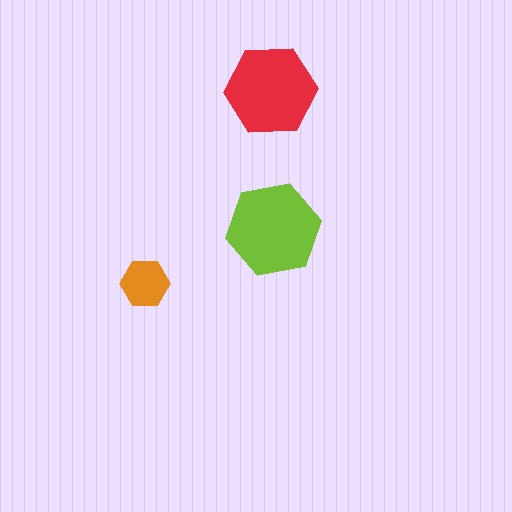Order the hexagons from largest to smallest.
the lime one, the red one, the orange one.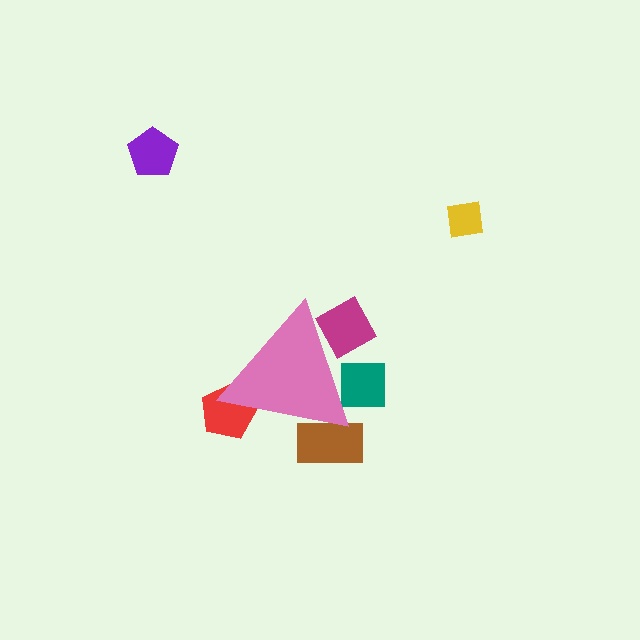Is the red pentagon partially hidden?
Yes, the red pentagon is partially hidden behind the pink triangle.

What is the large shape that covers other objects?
A pink triangle.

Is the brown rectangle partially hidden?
Yes, the brown rectangle is partially hidden behind the pink triangle.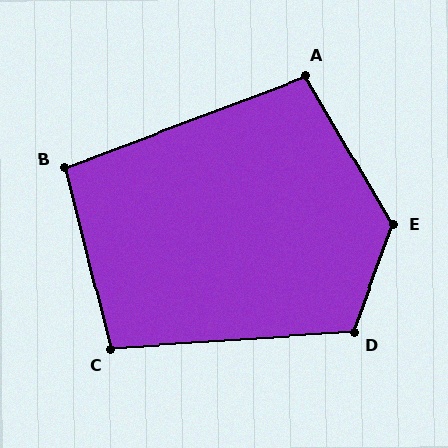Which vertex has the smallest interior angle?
B, at approximately 97 degrees.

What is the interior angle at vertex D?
Approximately 114 degrees (obtuse).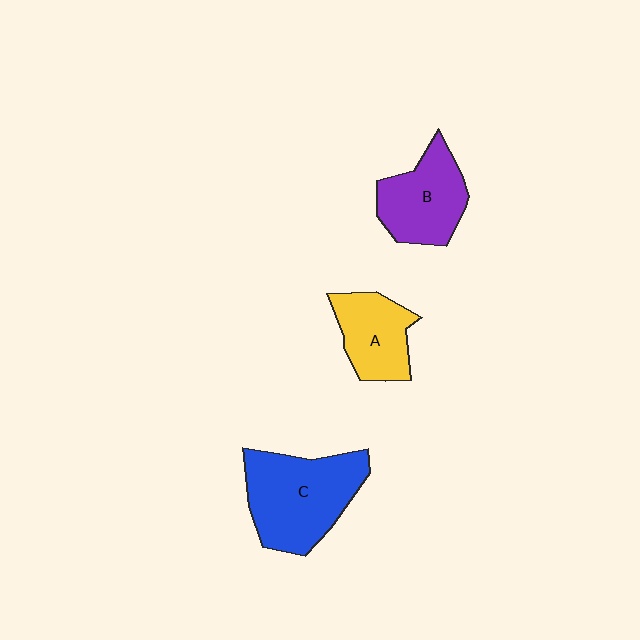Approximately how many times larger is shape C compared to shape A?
Approximately 1.6 times.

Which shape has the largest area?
Shape C (blue).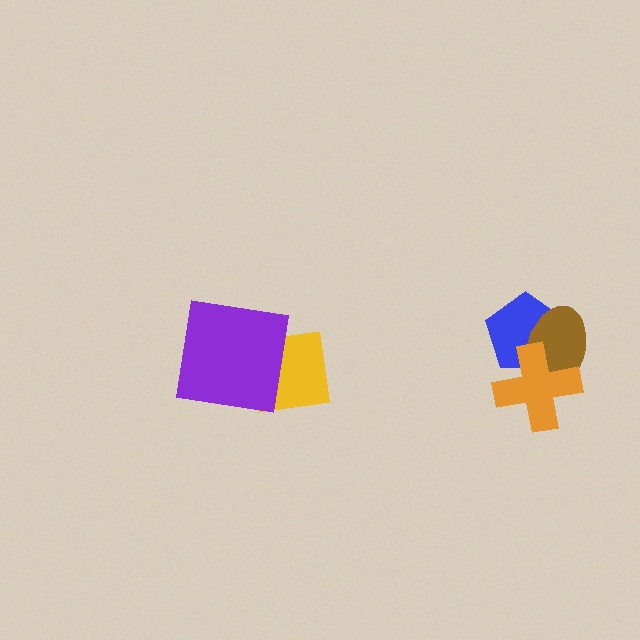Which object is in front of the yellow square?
The purple square is in front of the yellow square.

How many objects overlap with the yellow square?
1 object overlaps with the yellow square.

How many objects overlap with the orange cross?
2 objects overlap with the orange cross.